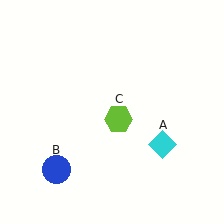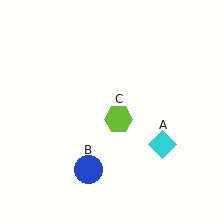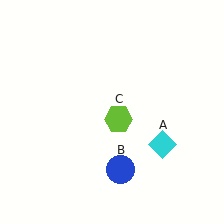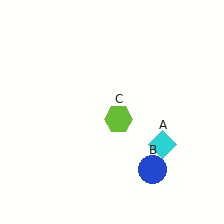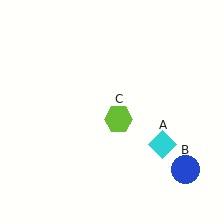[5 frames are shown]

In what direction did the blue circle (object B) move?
The blue circle (object B) moved right.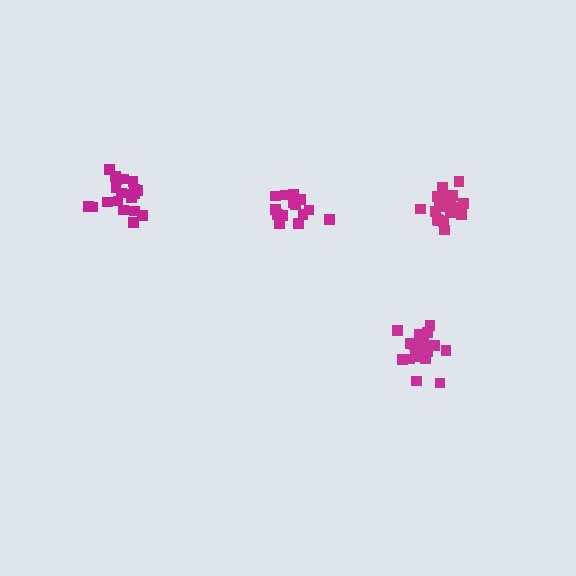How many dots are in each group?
Group 1: 20 dots, Group 2: 20 dots, Group 3: 14 dots, Group 4: 19 dots (73 total).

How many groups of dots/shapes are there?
There are 4 groups.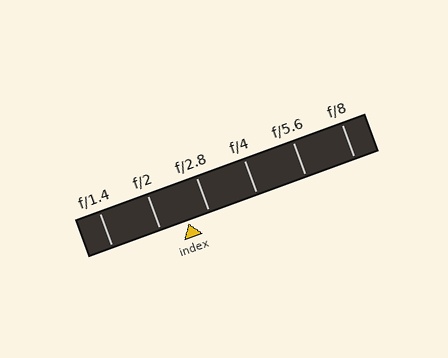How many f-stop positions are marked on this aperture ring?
There are 6 f-stop positions marked.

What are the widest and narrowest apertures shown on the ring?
The widest aperture shown is f/1.4 and the narrowest is f/8.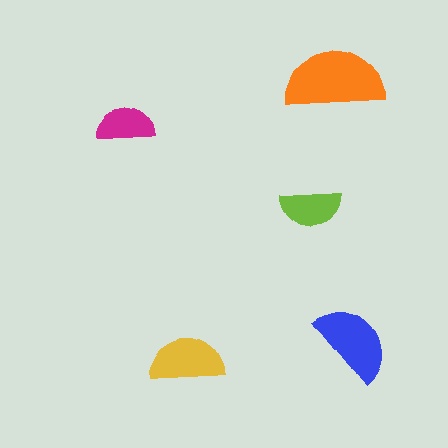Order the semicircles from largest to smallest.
the orange one, the blue one, the yellow one, the lime one, the magenta one.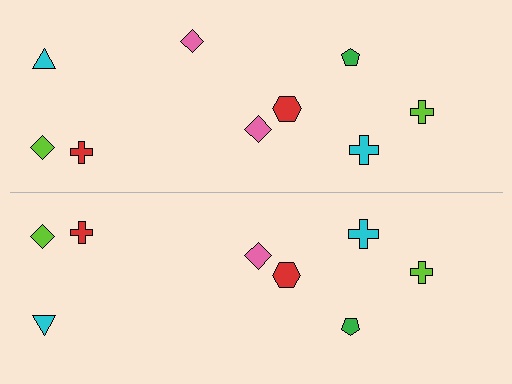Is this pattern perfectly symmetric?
No, the pattern is not perfectly symmetric. A pink diamond is missing from the bottom side.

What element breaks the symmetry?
A pink diamond is missing from the bottom side.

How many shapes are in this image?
There are 17 shapes in this image.